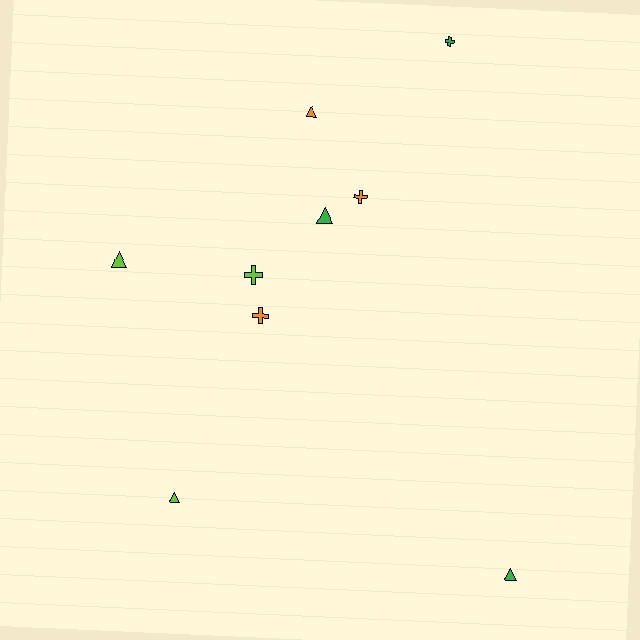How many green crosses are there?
There is 1 green cross.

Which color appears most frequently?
Green, with 3 objects.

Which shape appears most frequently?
Triangle, with 5 objects.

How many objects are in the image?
There are 9 objects.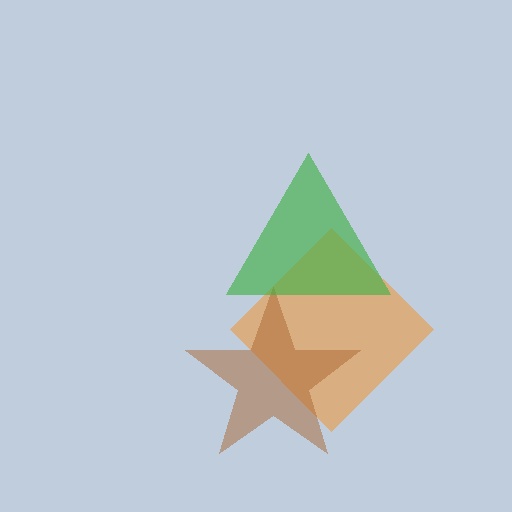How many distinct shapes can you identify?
There are 3 distinct shapes: an orange diamond, a brown star, a green triangle.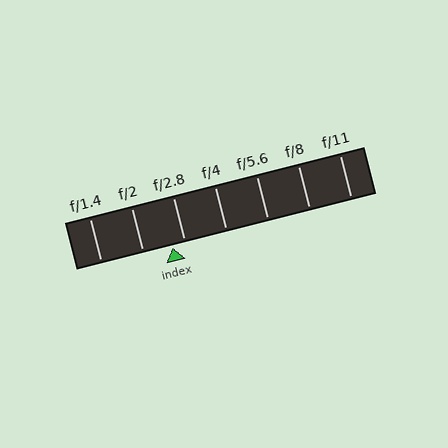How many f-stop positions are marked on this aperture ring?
There are 7 f-stop positions marked.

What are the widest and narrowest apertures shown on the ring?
The widest aperture shown is f/1.4 and the narrowest is f/11.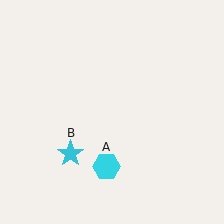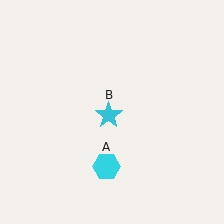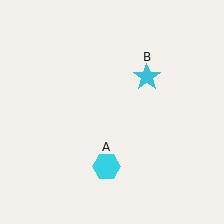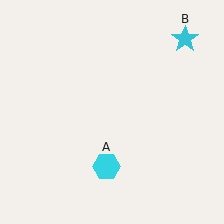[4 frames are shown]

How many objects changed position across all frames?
1 object changed position: cyan star (object B).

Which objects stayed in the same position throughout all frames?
Cyan hexagon (object A) remained stationary.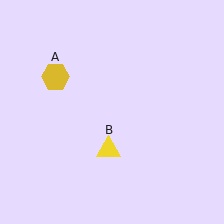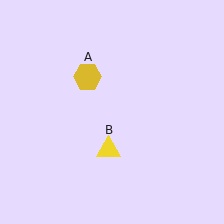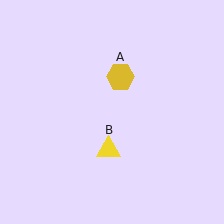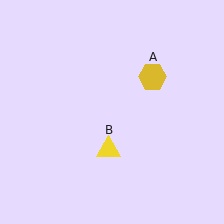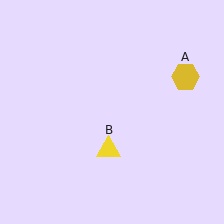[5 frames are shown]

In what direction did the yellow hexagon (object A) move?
The yellow hexagon (object A) moved right.